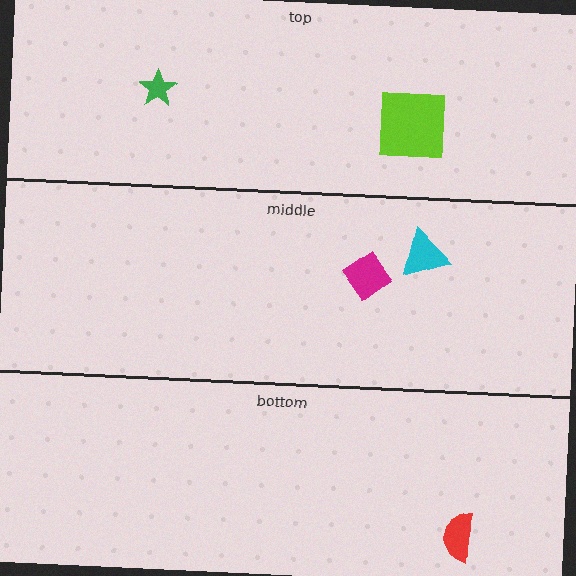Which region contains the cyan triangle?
The middle region.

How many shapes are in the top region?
2.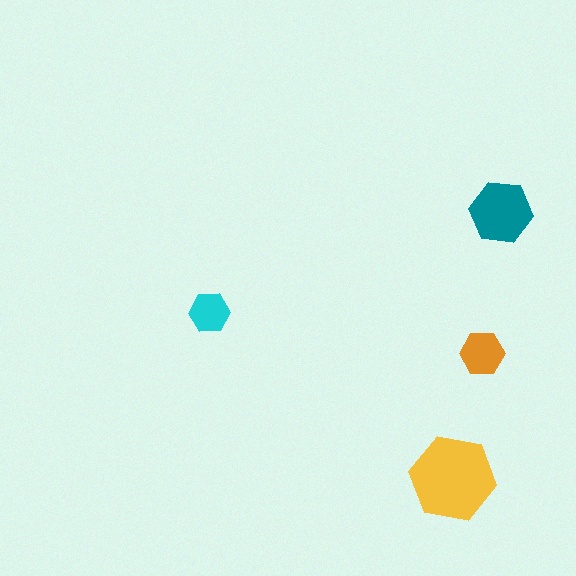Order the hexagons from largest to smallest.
the yellow one, the teal one, the orange one, the cyan one.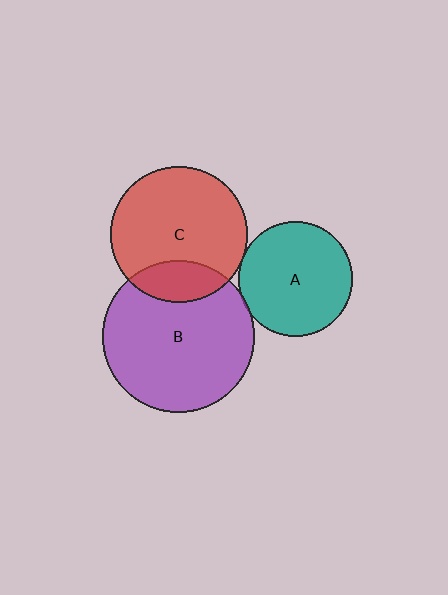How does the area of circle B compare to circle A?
Approximately 1.8 times.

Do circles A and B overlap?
Yes.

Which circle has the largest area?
Circle B (purple).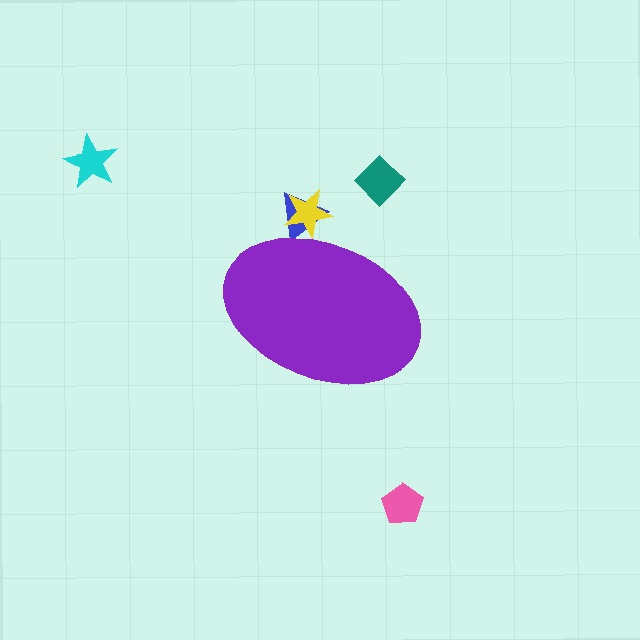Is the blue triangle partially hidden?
Yes, the blue triangle is partially hidden behind the purple ellipse.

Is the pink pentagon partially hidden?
No, the pink pentagon is fully visible.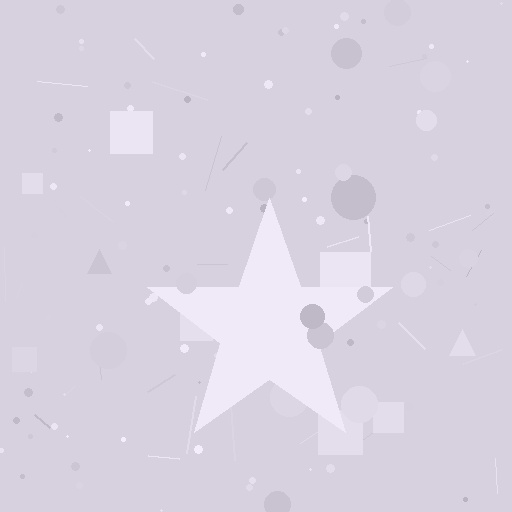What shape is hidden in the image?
A star is hidden in the image.